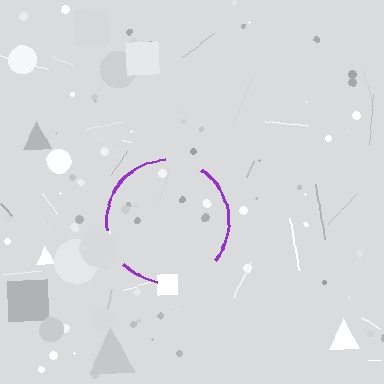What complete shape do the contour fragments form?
The contour fragments form a circle.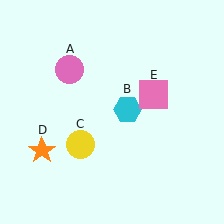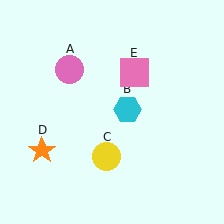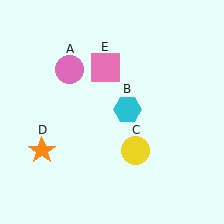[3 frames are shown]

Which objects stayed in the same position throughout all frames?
Pink circle (object A) and cyan hexagon (object B) and orange star (object D) remained stationary.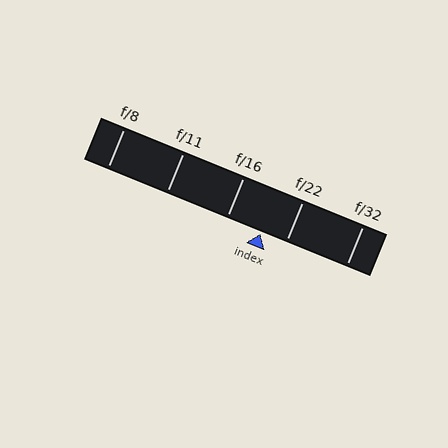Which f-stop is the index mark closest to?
The index mark is closest to f/22.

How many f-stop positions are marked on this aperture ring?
There are 5 f-stop positions marked.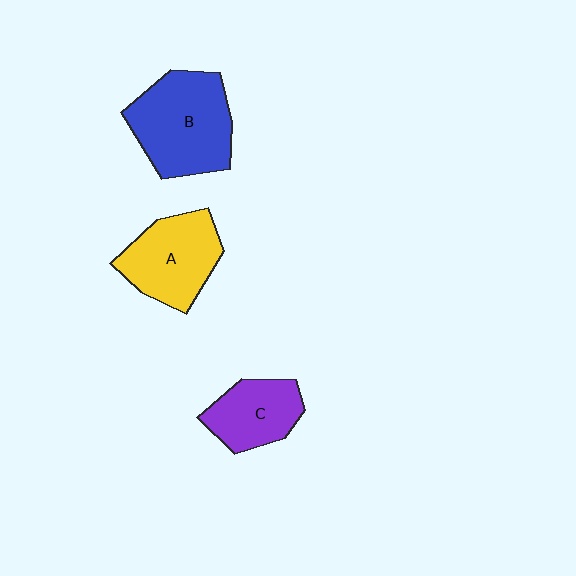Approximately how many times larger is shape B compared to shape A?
Approximately 1.3 times.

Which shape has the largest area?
Shape B (blue).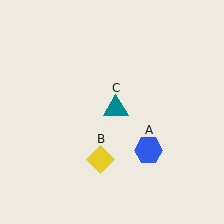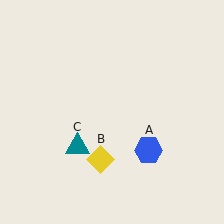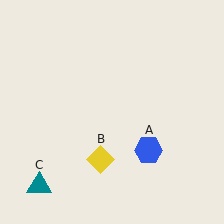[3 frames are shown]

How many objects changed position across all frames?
1 object changed position: teal triangle (object C).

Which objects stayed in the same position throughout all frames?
Blue hexagon (object A) and yellow diamond (object B) remained stationary.